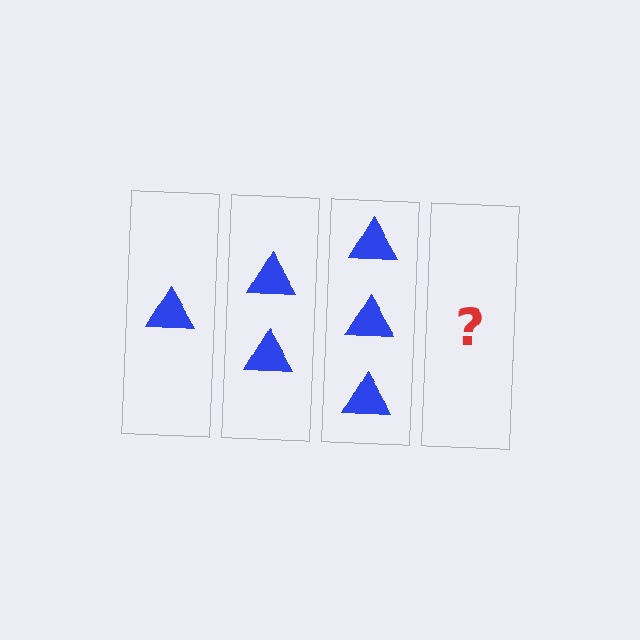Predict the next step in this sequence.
The next step is 4 triangles.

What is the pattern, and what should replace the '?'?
The pattern is that each step adds one more triangle. The '?' should be 4 triangles.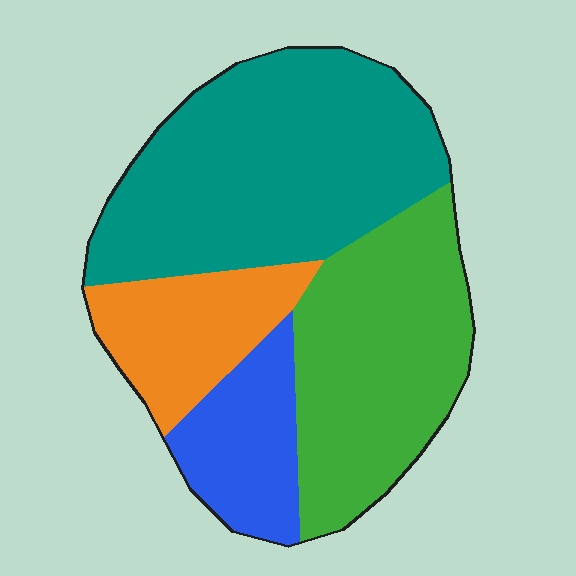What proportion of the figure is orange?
Orange covers about 15% of the figure.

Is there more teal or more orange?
Teal.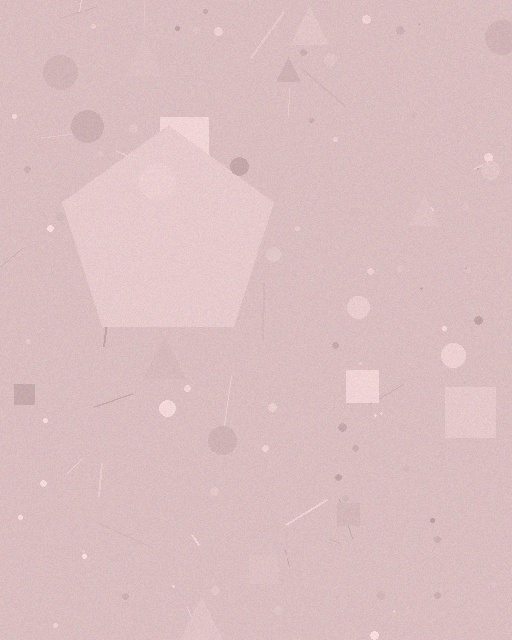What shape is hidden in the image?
A pentagon is hidden in the image.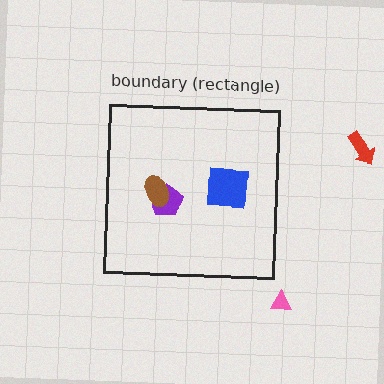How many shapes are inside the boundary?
3 inside, 2 outside.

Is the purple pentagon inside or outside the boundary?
Inside.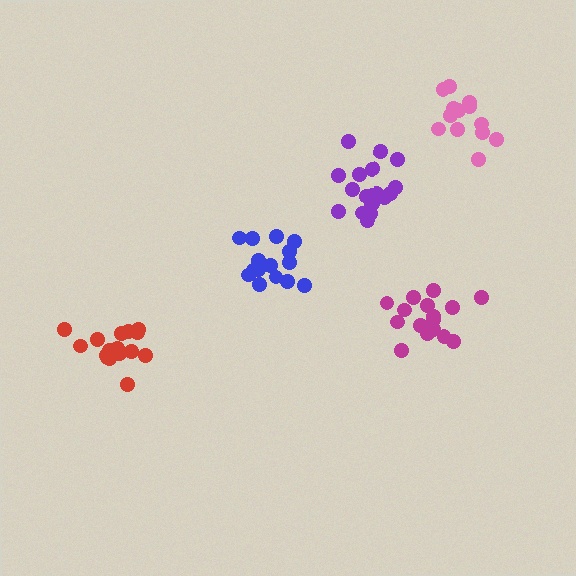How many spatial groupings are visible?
There are 5 spatial groupings.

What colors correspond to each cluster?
The clusters are colored: pink, magenta, purple, red, blue.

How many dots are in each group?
Group 1: 13 dots, Group 2: 16 dots, Group 3: 19 dots, Group 4: 17 dots, Group 5: 15 dots (80 total).